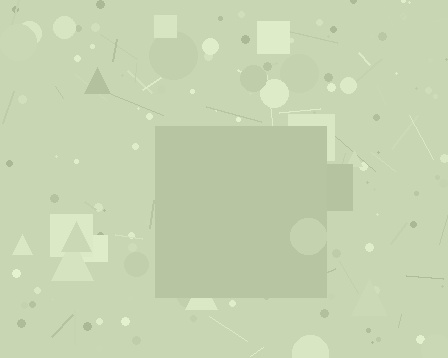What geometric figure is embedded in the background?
A square is embedded in the background.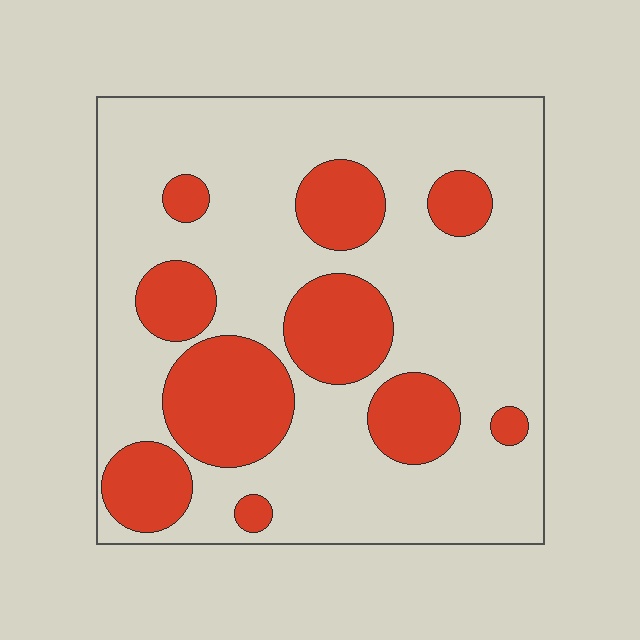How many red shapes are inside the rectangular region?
10.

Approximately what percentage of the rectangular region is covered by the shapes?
Approximately 30%.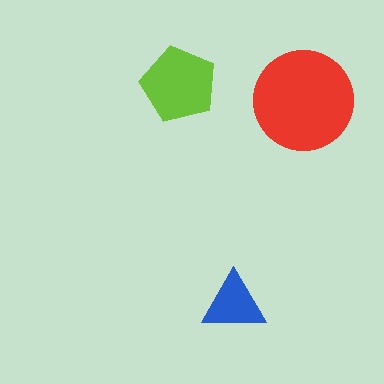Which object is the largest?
The red circle.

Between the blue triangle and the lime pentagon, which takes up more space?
The lime pentagon.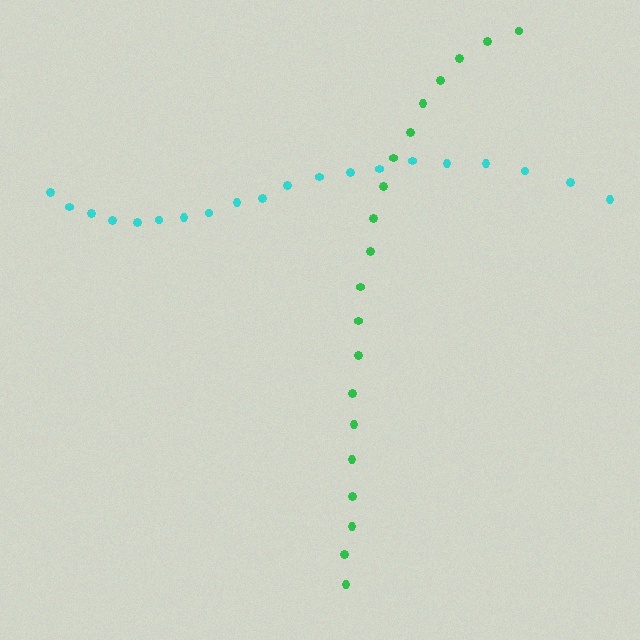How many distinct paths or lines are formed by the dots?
There are 2 distinct paths.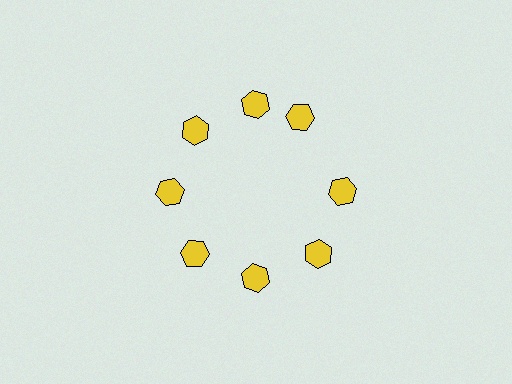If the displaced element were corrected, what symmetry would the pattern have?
It would have 8-fold rotational symmetry — the pattern would map onto itself every 45 degrees.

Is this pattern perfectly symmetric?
No. The 8 yellow hexagons are arranged in a ring, but one element near the 2 o'clock position is rotated out of alignment along the ring, breaking the 8-fold rotational symmetry.